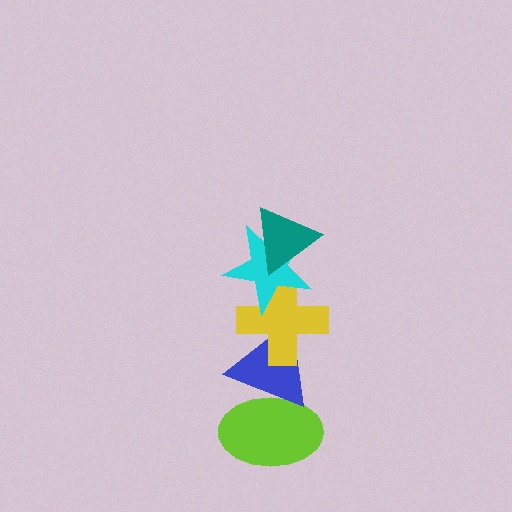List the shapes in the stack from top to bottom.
From top to bottom: the teal triangle, the cyan star, the yellow cross, the blue triangle, the lime ellipse.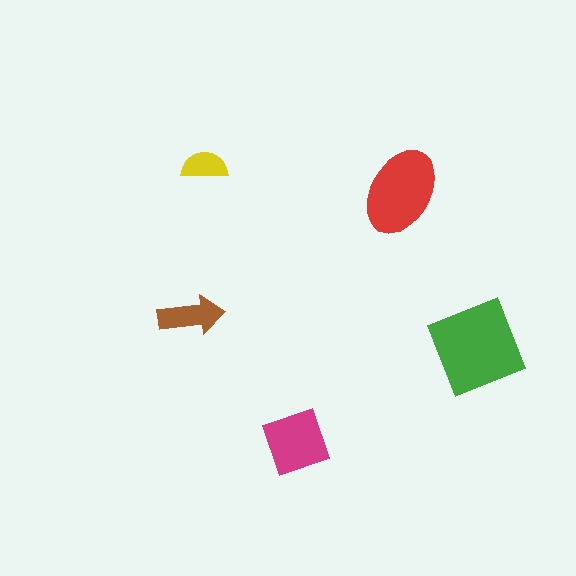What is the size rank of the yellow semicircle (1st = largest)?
5th.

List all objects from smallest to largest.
The yellow semicircle, the brown arrow, the magenta square, the red ellipse, the green diamond.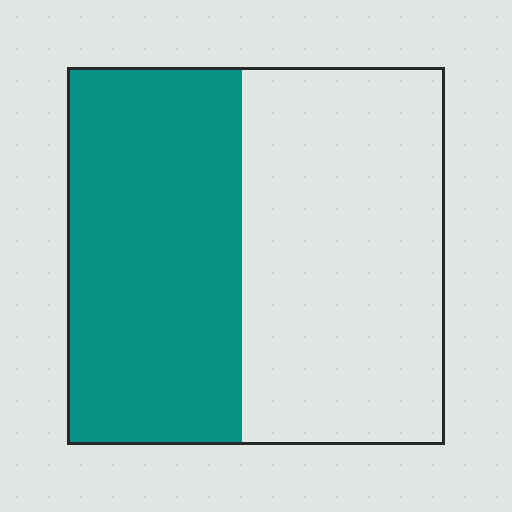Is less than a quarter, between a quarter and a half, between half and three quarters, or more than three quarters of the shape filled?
Between a quarter and a half.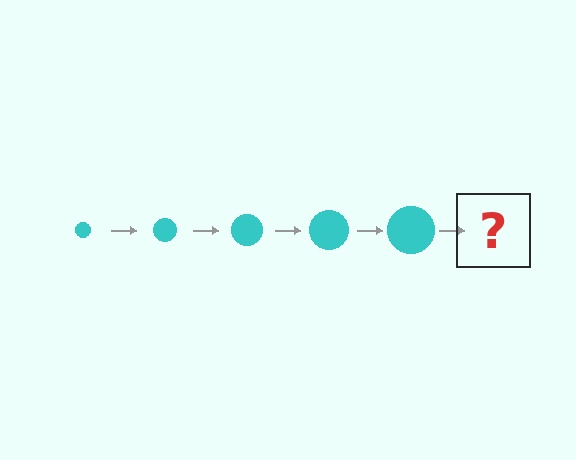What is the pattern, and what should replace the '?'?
The pattern is that the circle gets progressively larger each step. The '?' should be a cyan circle, larger than the previous one.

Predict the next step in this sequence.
The next step is a cyan circle, larger than the previous one.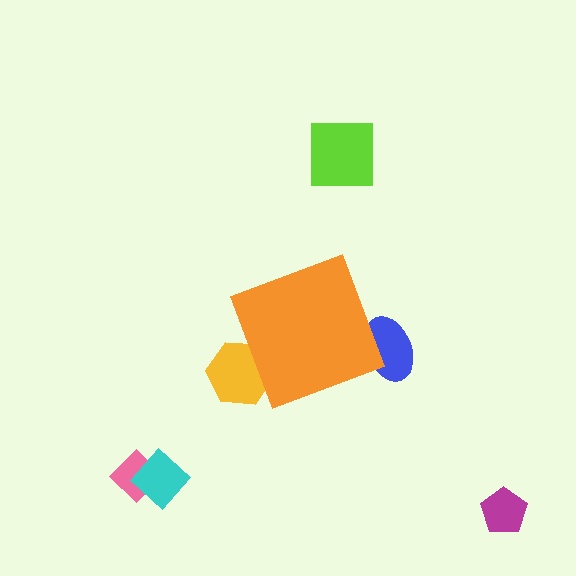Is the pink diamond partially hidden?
No, the pink diamond is fully visible.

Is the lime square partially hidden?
No, the lime square is fully visible.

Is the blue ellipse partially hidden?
Yes, the blue ellipse is partially hidden behind the orange diamond.